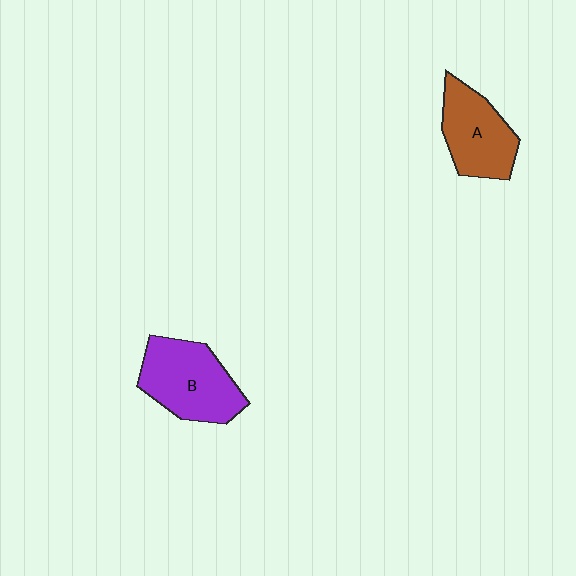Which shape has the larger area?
Shape B (purple).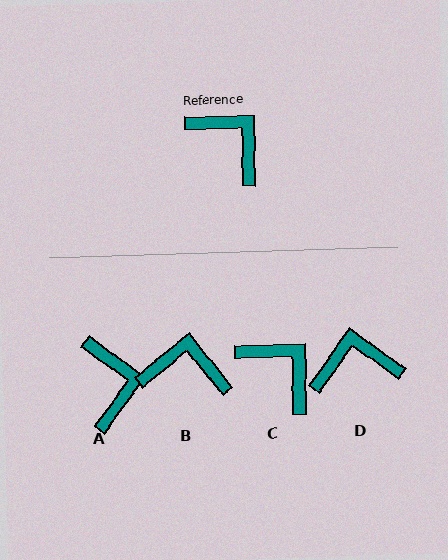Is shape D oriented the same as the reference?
No, it is off by about 54 degrees.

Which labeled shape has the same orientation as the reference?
C.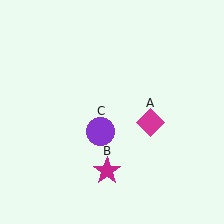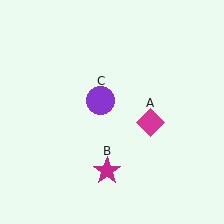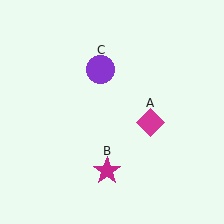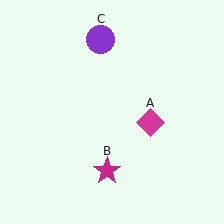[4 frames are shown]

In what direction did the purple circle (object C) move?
The purple circle (object C) moved up.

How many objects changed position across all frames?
1 object changed position: purple circle (object C).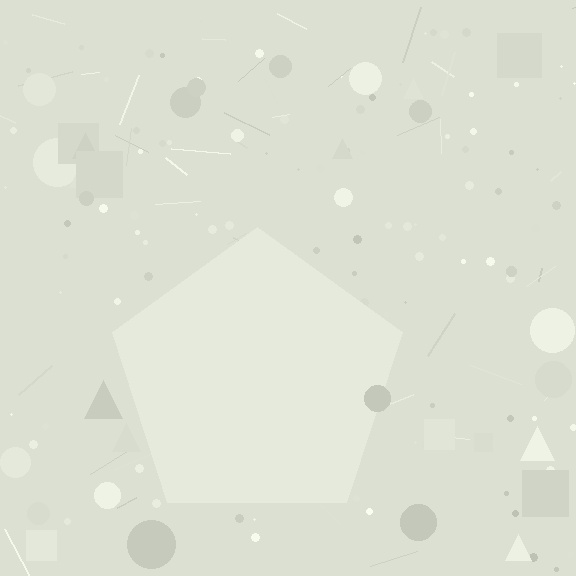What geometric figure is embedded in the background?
A pentagon is embedded in the background.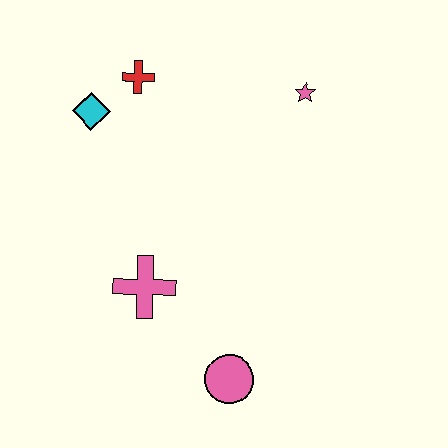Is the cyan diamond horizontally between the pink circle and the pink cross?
No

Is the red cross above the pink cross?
Yes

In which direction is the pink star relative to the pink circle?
The pink star is above the pink circle.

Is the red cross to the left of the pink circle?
Yes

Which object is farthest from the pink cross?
The pink star is farthest from the pink cross.